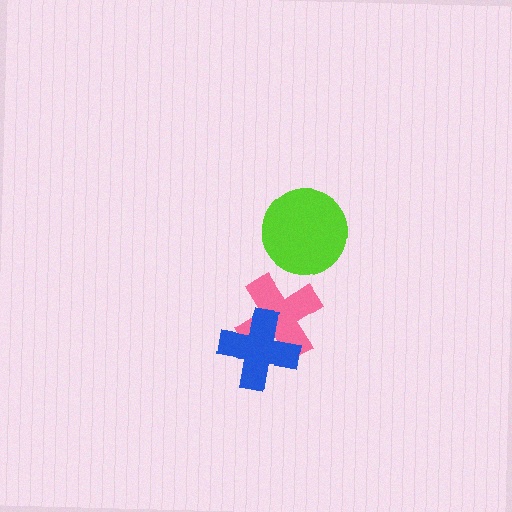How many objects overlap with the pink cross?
1 object overlaps with the pink cross.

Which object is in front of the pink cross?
The blue cross is in front of the pink cross.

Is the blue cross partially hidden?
No, no other shape covers it.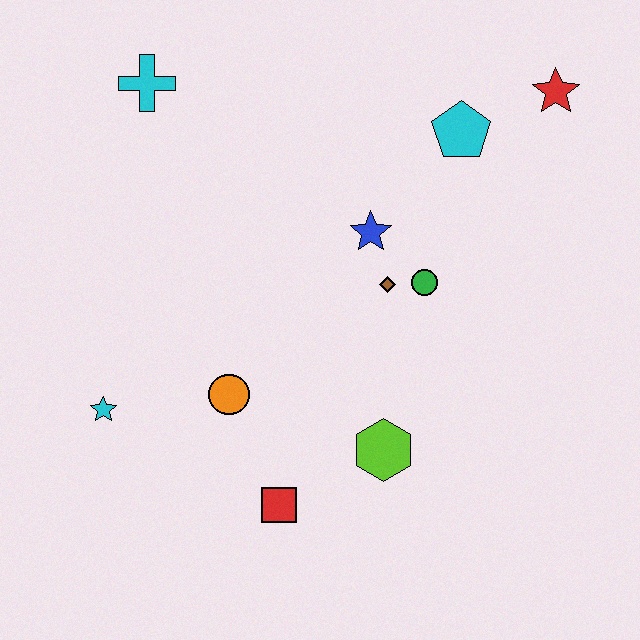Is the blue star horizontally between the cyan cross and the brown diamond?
Yes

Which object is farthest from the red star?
The cyan star is farthest from the red star.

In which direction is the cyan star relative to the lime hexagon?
The cyan star is to the left of the lime hexagon.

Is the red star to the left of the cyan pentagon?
No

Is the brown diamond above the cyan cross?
No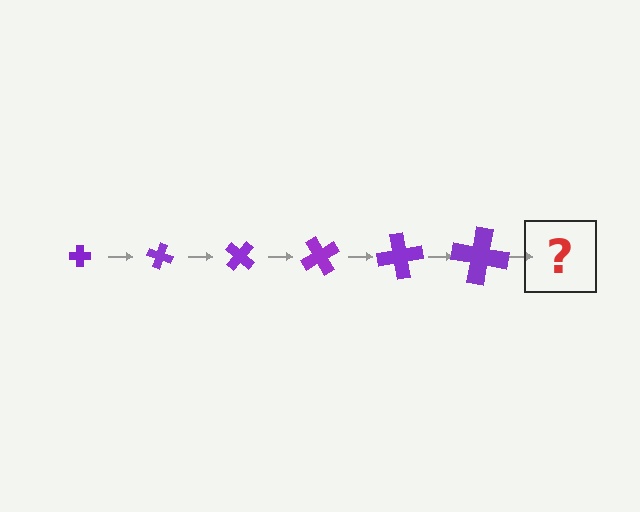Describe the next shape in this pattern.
It should be a cross, larger than the previous one and rotated 120 degrees from the start.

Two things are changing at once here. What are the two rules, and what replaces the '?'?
The two rules are that the cross grows larger each step and it rotates 20 degrees each step. The '?' should be a cross, larger than the previous one and rotated 120 degrees from the start.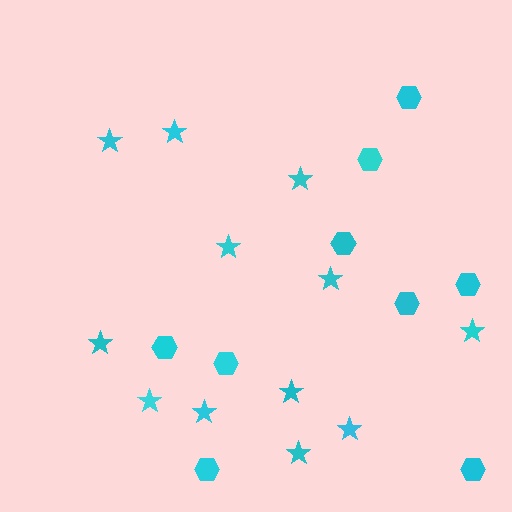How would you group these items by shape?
There are 2 groups: one group of stars (12) and one group of hexagons (9).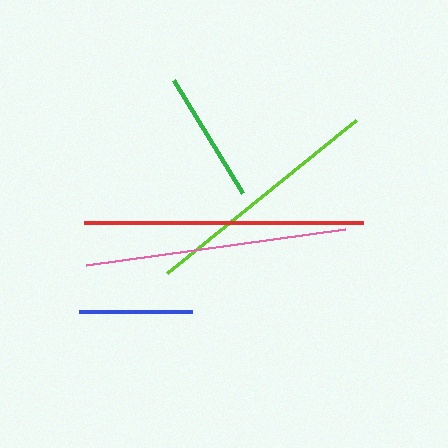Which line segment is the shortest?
The blue line is the shortest at approximately 113 pixels.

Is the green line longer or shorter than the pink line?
The pink line is longer than the green line.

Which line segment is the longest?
The red line is the longest at approximately 279 pixels.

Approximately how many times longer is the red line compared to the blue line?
The red line is approximately 2.5 times the length of the blue line.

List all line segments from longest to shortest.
From longest to shortest: red, pink, lime, green, blue.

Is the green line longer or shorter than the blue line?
The green line is longer than the blue line.